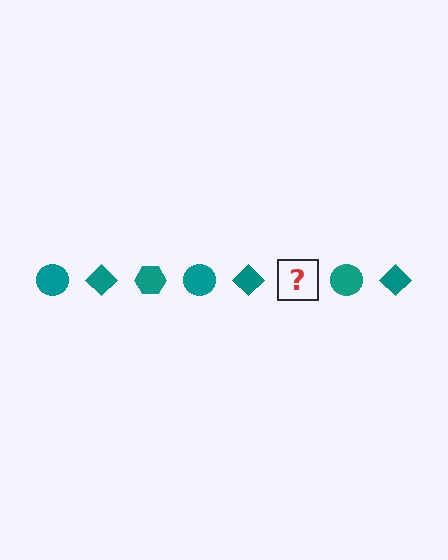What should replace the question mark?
The question mark should be replaced with a teal hexagon.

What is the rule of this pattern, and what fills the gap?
The rule is that the pattern cycles through circle, diamond, hexagon shapes in teal. The gap should be filled with a teal hexagon.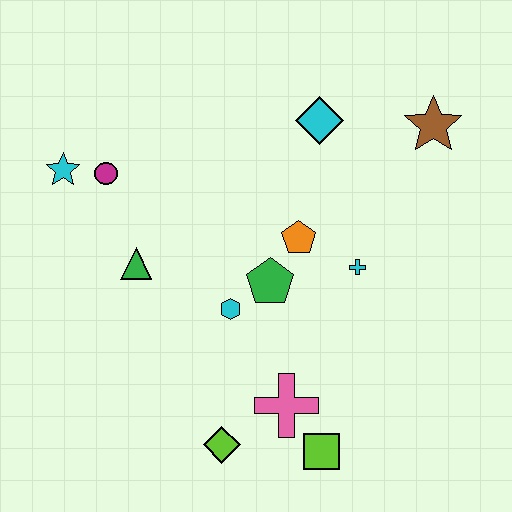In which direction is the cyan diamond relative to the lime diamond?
The cyan diamond is above the lime diamond.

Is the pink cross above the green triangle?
No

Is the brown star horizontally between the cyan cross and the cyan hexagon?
No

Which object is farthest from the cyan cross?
The cyan star is farthest from the cyan cross.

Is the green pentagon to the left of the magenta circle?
No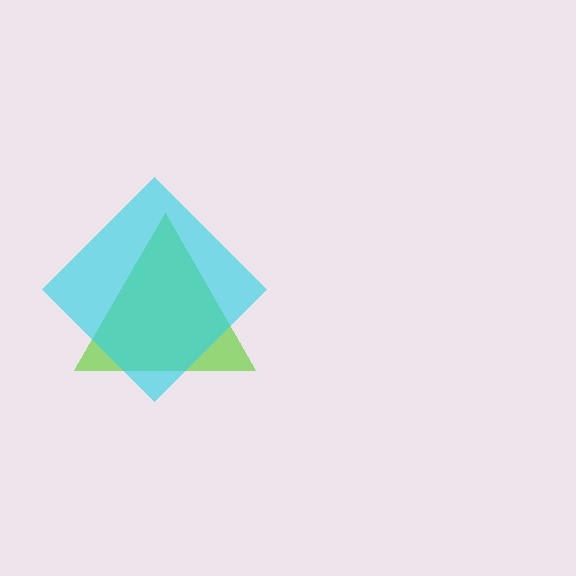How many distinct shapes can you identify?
There are 2 distinct shapes: a lime triangle, a cyan diamond.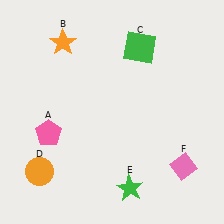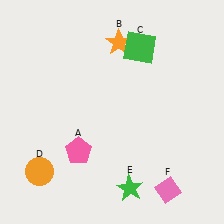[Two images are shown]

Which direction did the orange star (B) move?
The orange star (B) moved right.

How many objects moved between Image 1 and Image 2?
3 objects moved between the two images.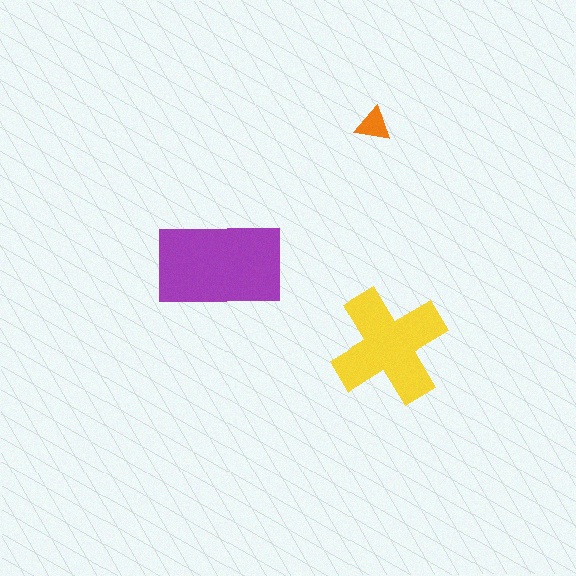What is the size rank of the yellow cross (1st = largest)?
2nd.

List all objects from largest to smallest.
The purple rectangle, the yellow cross, the orange triangle.